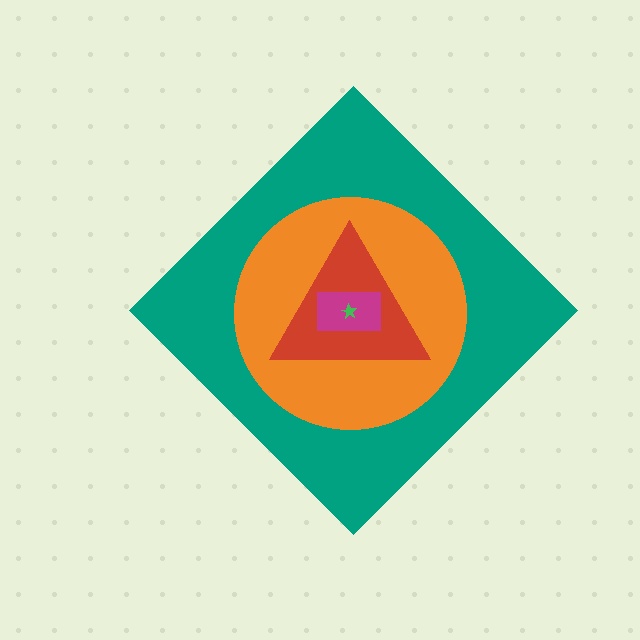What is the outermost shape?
The teal diamond.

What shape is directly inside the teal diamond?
The orange circle.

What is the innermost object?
The green star.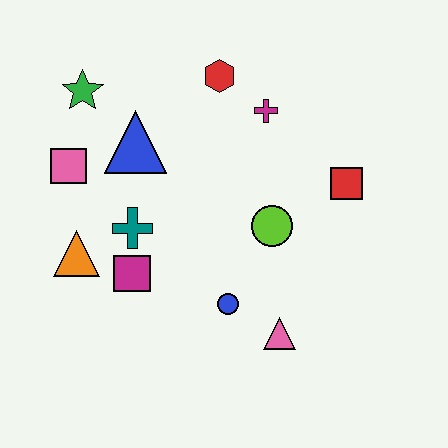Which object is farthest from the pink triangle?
The green star is farthest from the pink triangle.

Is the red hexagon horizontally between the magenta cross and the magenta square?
Yes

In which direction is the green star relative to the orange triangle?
The green star is above the orange triangle.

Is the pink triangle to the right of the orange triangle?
Yes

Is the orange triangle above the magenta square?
Yes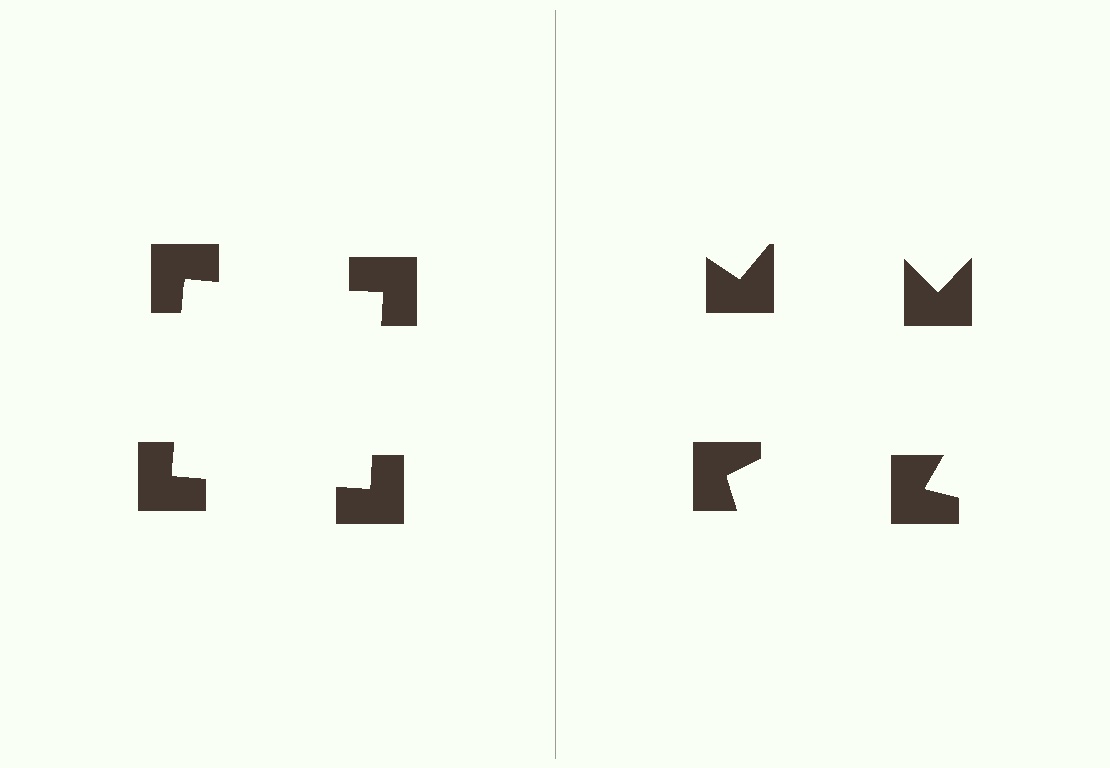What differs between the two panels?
The notched squares are positioned identically on both sides; only the wedge orientations differ. On the left they align to a square; on the right they are misaligned.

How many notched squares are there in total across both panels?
8 — 4 on each side.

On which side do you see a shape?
An illusory square appears on the left side. On the right side the wedge cuts are rotated, so no coherent shape forms.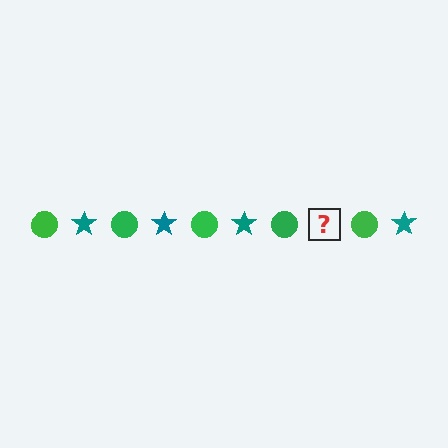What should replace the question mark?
The question mark should be replaced with a teal star.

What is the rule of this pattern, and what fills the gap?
The rule is that the pattern alternates between green circle and teal star. The gap should be filled with a teal star.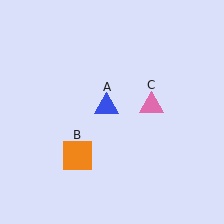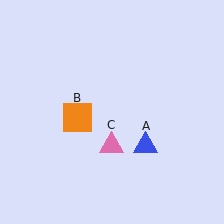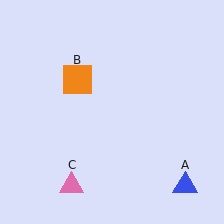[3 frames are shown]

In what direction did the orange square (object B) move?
The orange square (object B) moved up.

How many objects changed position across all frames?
3 objects changed position: blue triangle (object A), orange square (object B), pink triangle (object C).